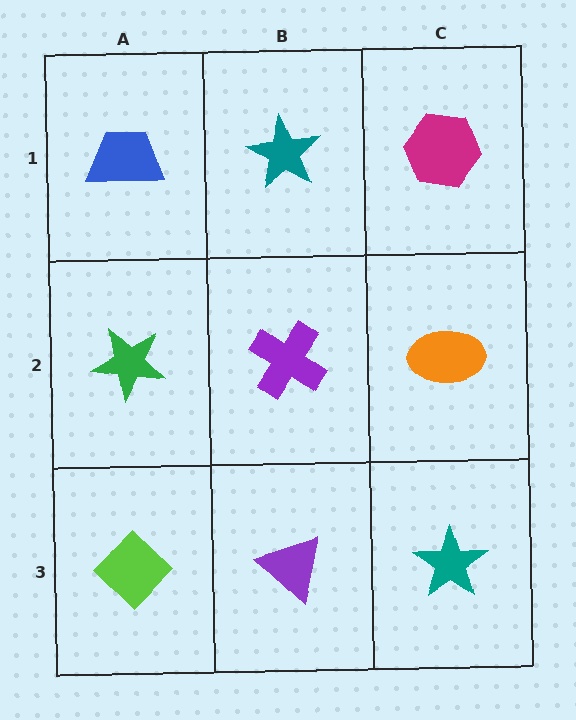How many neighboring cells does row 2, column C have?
3.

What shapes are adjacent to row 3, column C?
An orange ellipse (row 2, column C), a purple triangle (row 3, column B).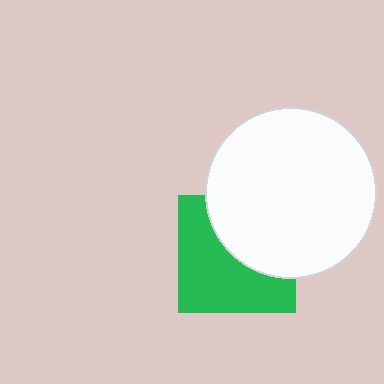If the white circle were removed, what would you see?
You would see the complete green square.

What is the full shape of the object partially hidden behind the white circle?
The partially hidden object is a green square.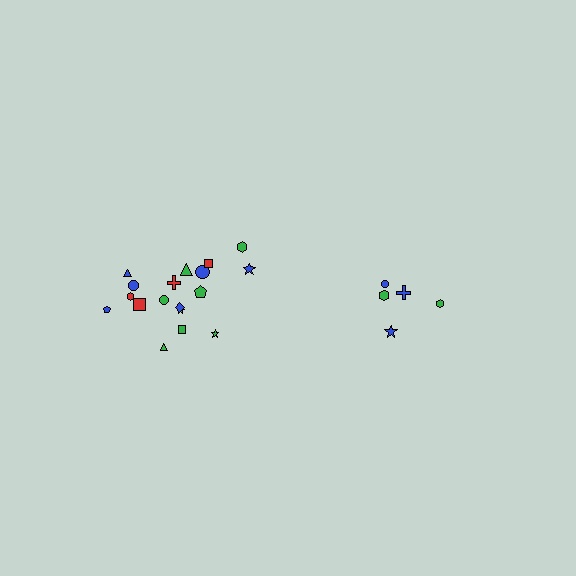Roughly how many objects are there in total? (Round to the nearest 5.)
Roughly 25 objects in total.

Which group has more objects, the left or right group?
The left group.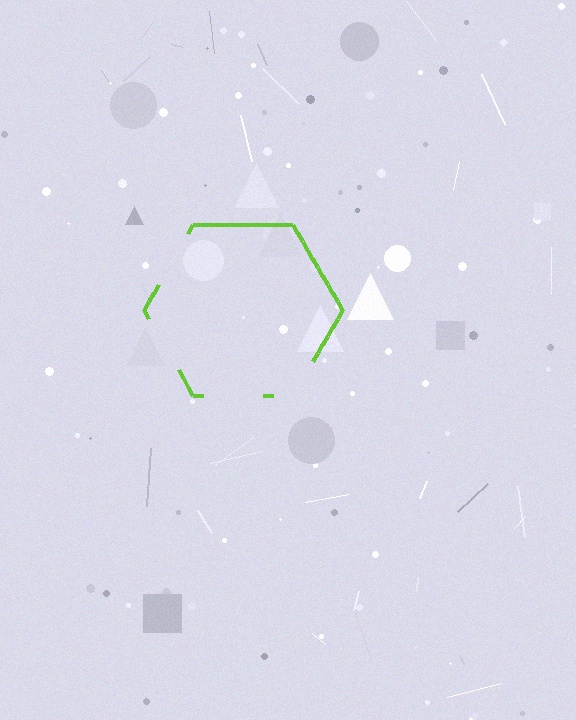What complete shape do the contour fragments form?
The contour fragments form a hexagon.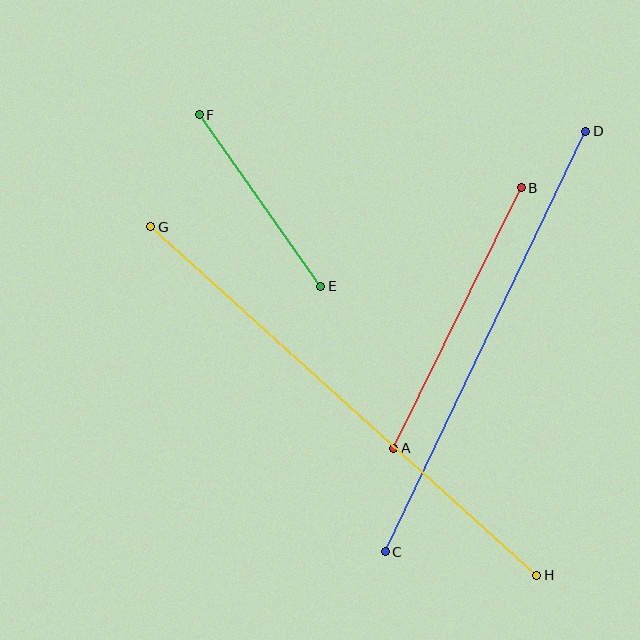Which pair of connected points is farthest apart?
Points G and H are farthest apart.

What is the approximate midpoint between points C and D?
The midpoint is at approximately (486, 341) pixels.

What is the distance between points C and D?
The distance is approximately 466 pixels.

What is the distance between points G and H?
The distance is approximately 520 pixels.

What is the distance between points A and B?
The distance is approximately 290 pixels.